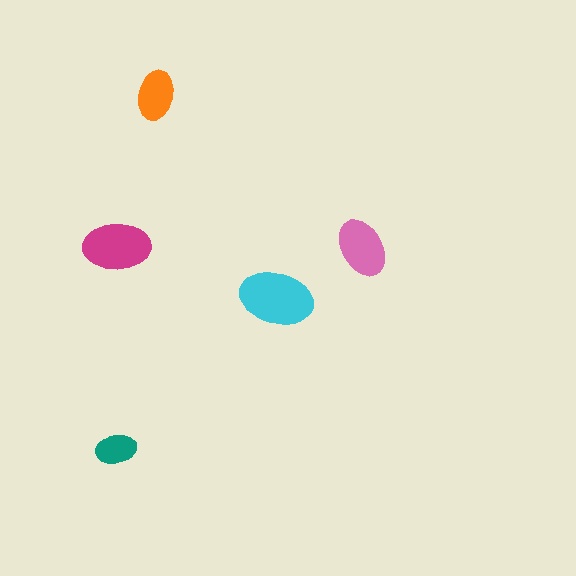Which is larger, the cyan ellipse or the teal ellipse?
The cyan one.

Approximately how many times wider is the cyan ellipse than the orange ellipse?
About 1.5 times wider.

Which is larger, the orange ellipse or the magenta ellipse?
The magenta one.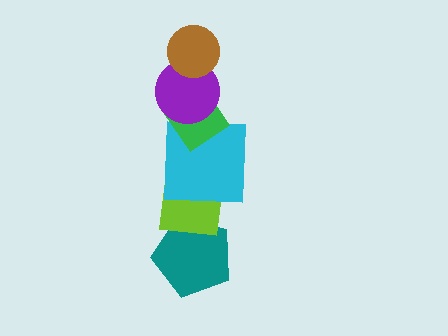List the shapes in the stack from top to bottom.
From top to bottom: the brown circle, the purple circle, the green diamond, the cyan square, the lime square, the teal pentagon.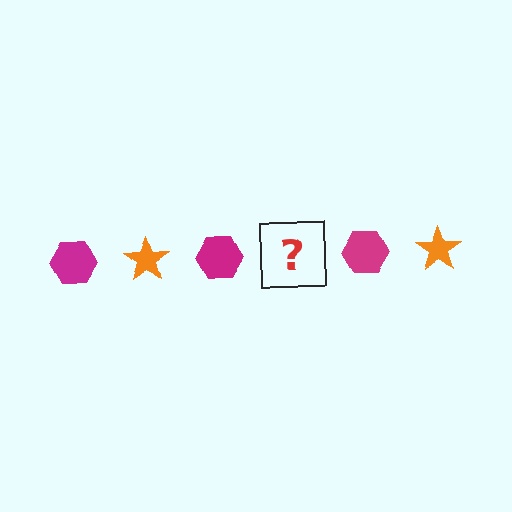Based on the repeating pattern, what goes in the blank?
The blank should be an orange star.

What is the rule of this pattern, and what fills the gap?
The rule is that the pattern alternates between magenta hexagon and orange star. The gap should be filled with an orange star.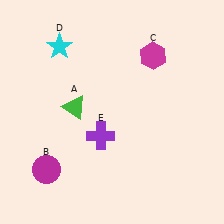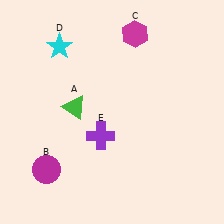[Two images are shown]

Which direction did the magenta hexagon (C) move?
The magenta hexagon (C) moved up.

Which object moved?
The magenta hexagon (C) moved up.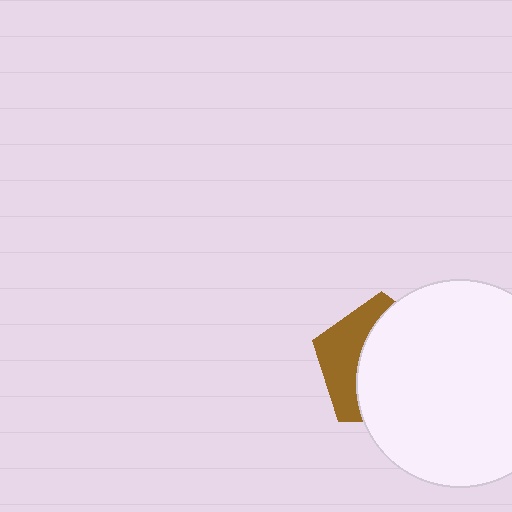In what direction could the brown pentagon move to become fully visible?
The brown pentagon could move left. That would shift it out from behind the white circle entirely.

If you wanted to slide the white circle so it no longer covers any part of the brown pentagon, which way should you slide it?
Slide it right — that is the most direct way to separate the two shapes.